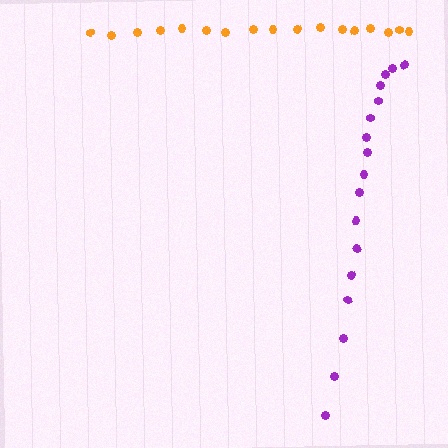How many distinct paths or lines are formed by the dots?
There are 2 distinct paths.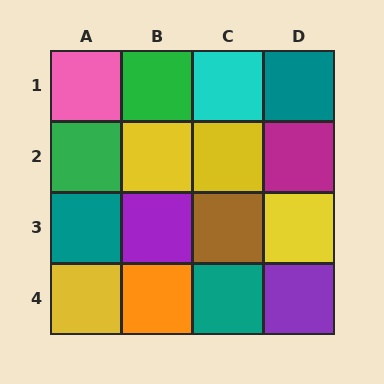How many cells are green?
2 cells are green.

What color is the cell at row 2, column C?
Yellow.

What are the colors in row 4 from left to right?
Yellow, orange, teal, purple.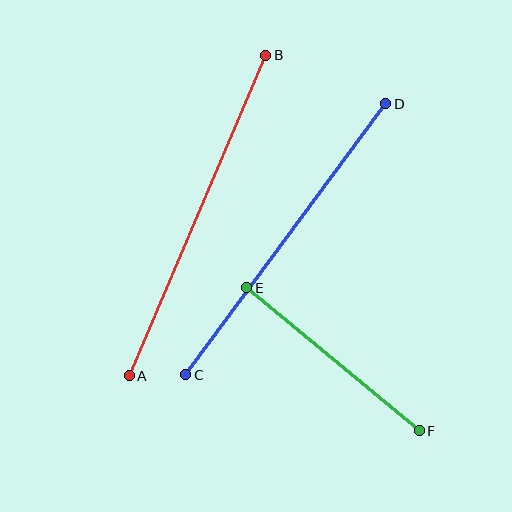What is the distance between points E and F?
The distance is approximately 224 pixels.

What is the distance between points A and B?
The distance is approximately 349 pixels.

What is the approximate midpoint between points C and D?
The midpoint is at approximately (286, 239) pixels.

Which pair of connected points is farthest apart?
Points A and B are farthest apart.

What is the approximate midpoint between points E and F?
The midpoint is at approximately (333, 359) pixels.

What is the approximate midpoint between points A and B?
The midpoint is at approximately (198, 215) pixels.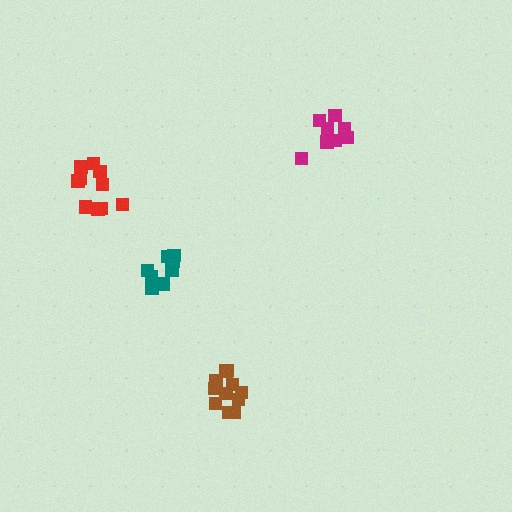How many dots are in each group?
Group 1: 8 dots, Group 2: 8 dots, Group 3: 11 dots, Group 4: 11 dots (38 total).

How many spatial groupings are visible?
There are 4 spatial groupings.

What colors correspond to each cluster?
The clusters are colored: magenta, teal, red, brown.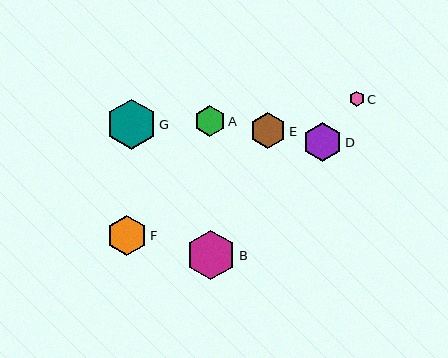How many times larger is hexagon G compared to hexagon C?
Hexagon G is approximately 3.3 times the size of hexagon C.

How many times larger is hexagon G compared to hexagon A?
Hexagon G is approximately 1.6 times the size of hexagon A.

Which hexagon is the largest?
Hexagon G is the largest with a size of approximately 50 pixels.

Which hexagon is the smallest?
Hexagon C is the smallest with a size of approximately 15 pixels.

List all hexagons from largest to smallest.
From largest to smallest: G, B, F, D, E, A, C.